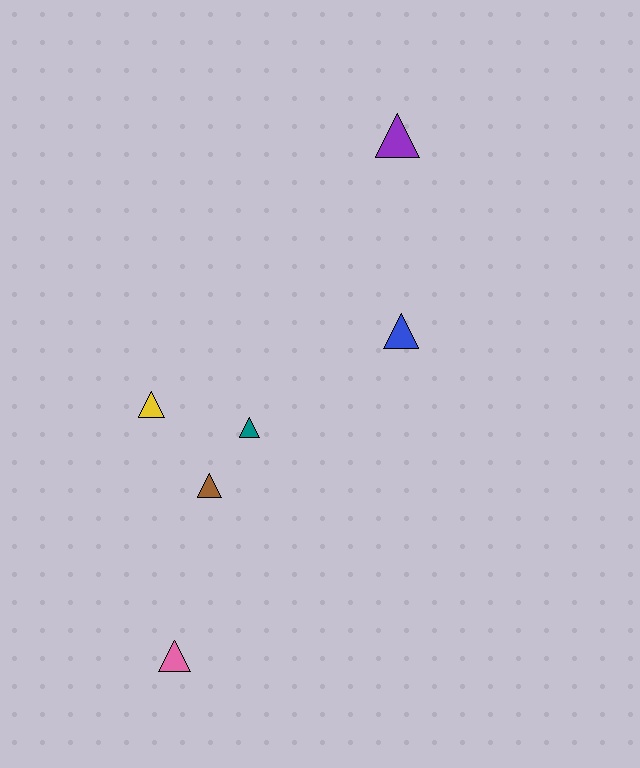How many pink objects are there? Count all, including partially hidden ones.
There is 1 pink object.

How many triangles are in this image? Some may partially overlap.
There are 6 triangles.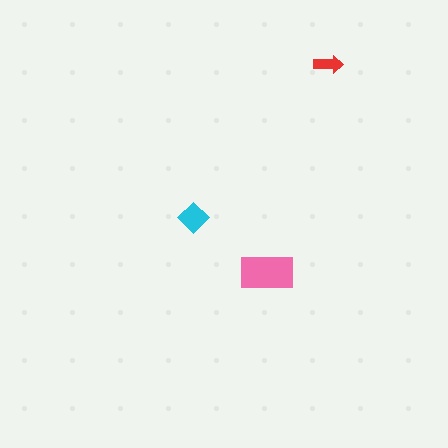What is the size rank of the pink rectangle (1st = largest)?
1st.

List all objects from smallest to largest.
The red arrow, the cyan diamond, the pink rectangle.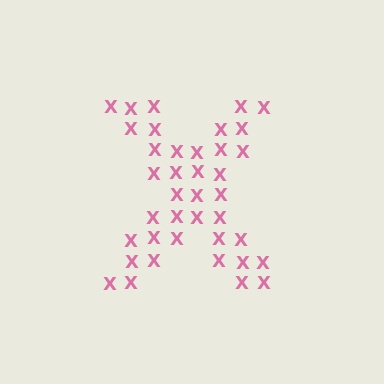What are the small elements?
The small elements are letter X's.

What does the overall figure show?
The overall figure shows the letter X.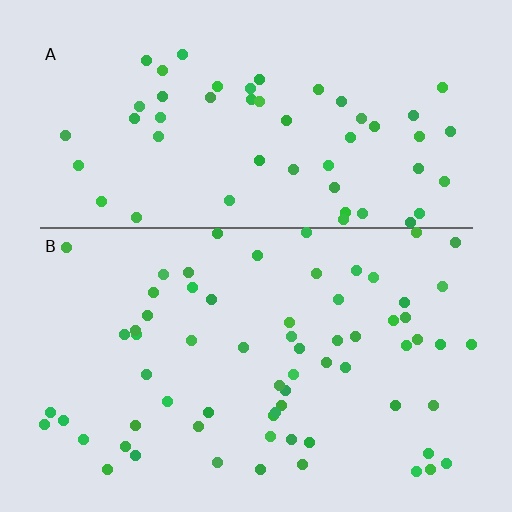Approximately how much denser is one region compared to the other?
Approximately 1.3× — region B over region A.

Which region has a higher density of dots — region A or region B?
B (the bottom).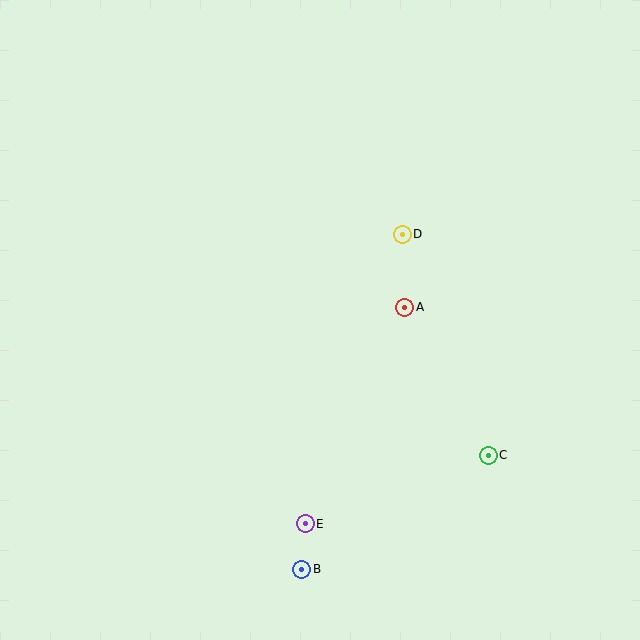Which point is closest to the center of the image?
Point A at (405, 307) is closest to the center.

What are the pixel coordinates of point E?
Point E is at (305, 524).